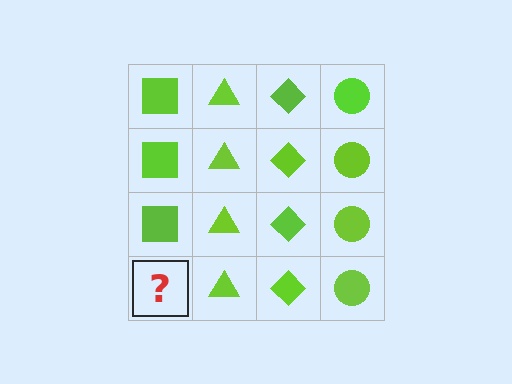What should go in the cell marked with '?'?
The missing cell should contain a lime square.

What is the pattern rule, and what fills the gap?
The rule is that each column has a consistent shape. The gap should be filled with a lime square.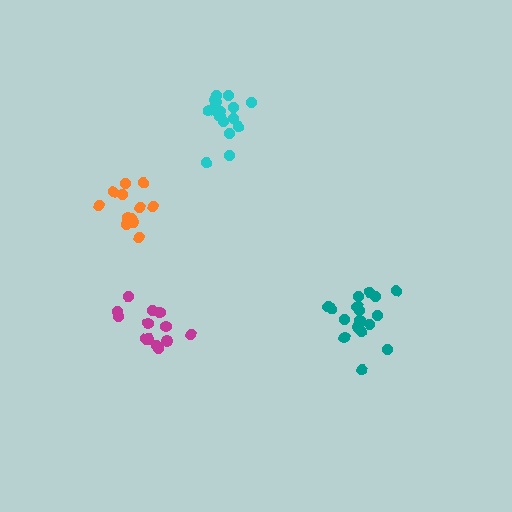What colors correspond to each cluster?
The clusters are colored: teal, magenta, orange, cyan.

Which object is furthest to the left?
The orange cluster is leftmost.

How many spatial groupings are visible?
There are 4 spatial groupings.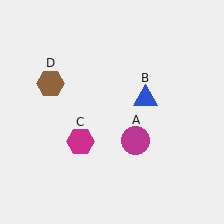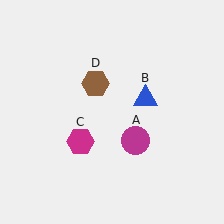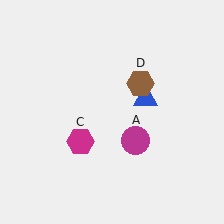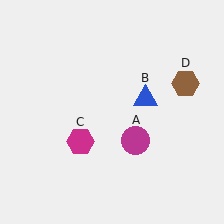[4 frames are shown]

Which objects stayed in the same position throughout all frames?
Magenta circle (object A) and blue triangle (object B) and magenta hexagon (object C) remained stationary.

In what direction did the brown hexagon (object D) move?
The brown hexagon (object D) moved right.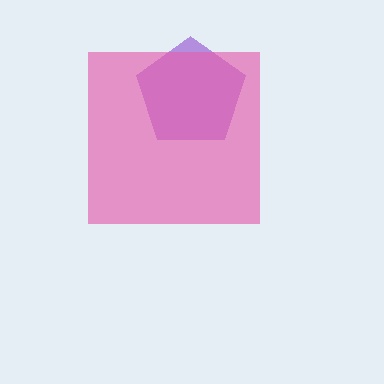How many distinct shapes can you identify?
There are 2 distinct shapes: a purple pentagon, a pink square.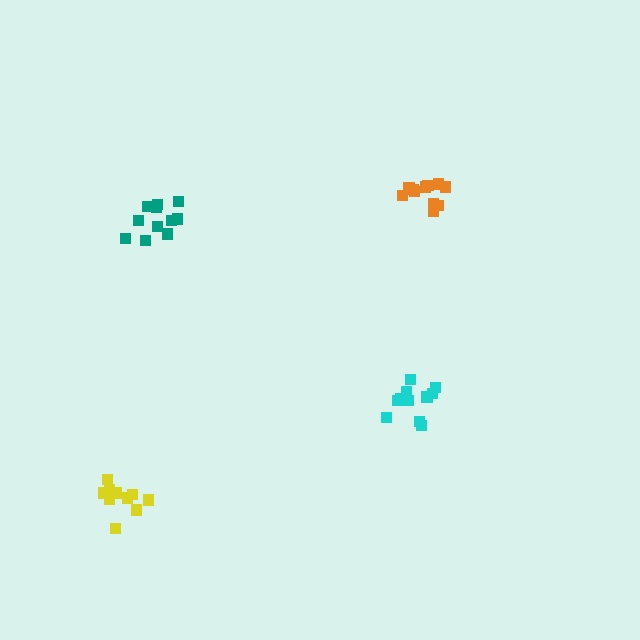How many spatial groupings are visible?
There are 4 spatial groupings.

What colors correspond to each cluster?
The clusters are colored: yellow, orange, cyan, teal.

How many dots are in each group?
Group 1: 10 dots, Group 2: 11 dots, Group 3: 12 dots, Group 4: 11 dots (44 total).